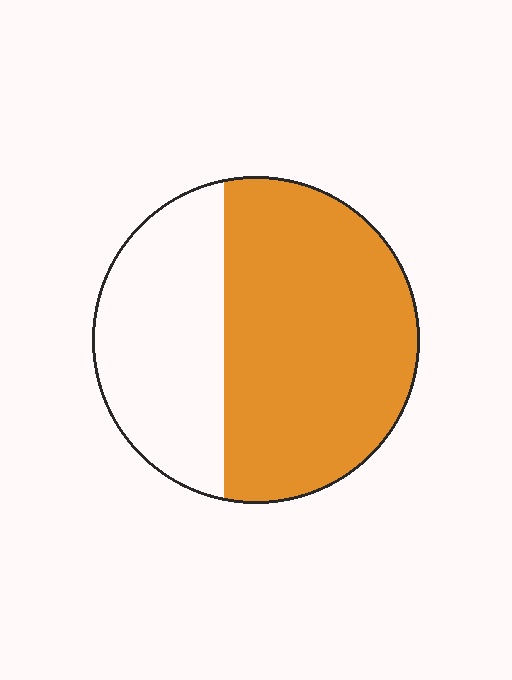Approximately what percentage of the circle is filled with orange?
Approximately 60%.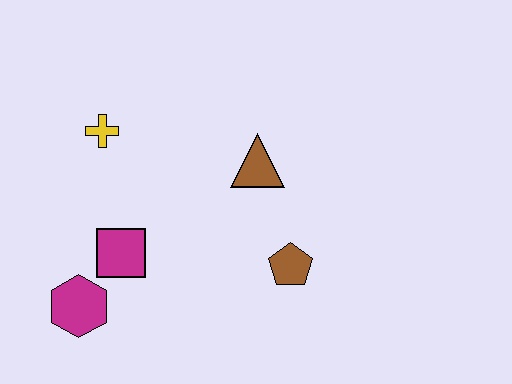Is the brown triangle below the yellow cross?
Yes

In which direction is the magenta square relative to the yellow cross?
The magenta square is below the yellow cross.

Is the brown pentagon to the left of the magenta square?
No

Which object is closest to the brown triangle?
The brown pentagon is closest to the brown triangle.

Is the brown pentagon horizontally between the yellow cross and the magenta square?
No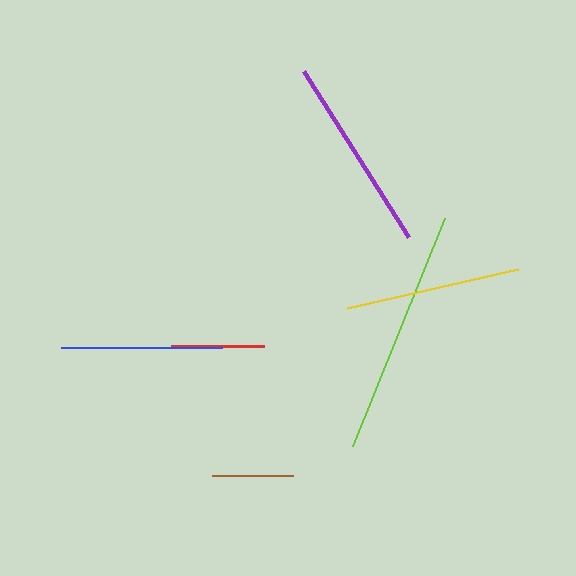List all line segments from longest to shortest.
From longest to shortest: lime, purple, yellow, blue, red, brown.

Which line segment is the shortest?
The brown line is the shortest at approximately 82 pixels.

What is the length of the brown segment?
The brown segment is approximately 82 pixels long.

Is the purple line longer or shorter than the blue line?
The purple line is longer than the blue line.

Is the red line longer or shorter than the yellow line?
The yellow line is longer than the red line.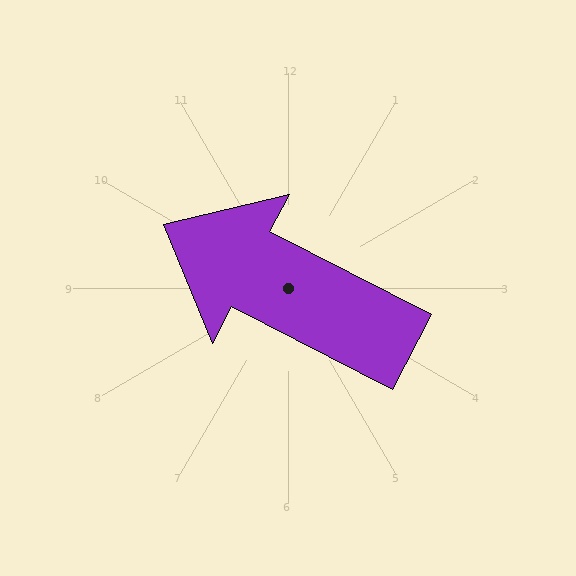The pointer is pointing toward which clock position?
Roughly 10 o'clock.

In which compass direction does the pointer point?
Northwest.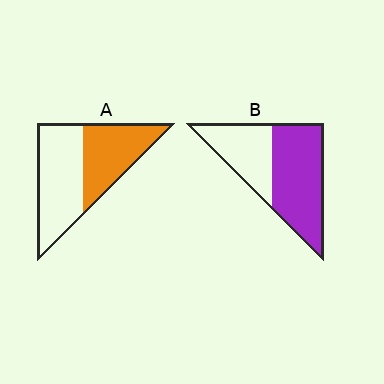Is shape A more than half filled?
No.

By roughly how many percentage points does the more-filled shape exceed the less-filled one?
By roughly 15 percentage points (B over A).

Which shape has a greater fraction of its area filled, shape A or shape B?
Shape B.